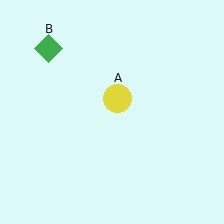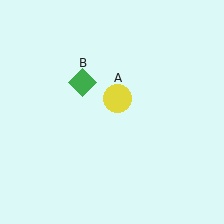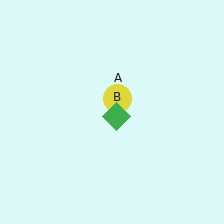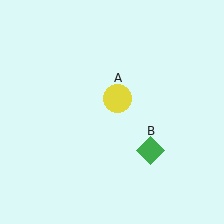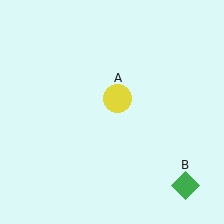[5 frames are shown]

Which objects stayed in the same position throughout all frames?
Yellow circle (object A) remained stationary.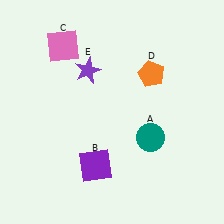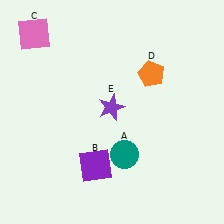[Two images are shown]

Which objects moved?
The objects that moved are: the teal circle (A), the pink square (C), the purple star (E).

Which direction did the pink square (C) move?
The pink square (C) moved left.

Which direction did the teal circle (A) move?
The teal circle (A) moved left.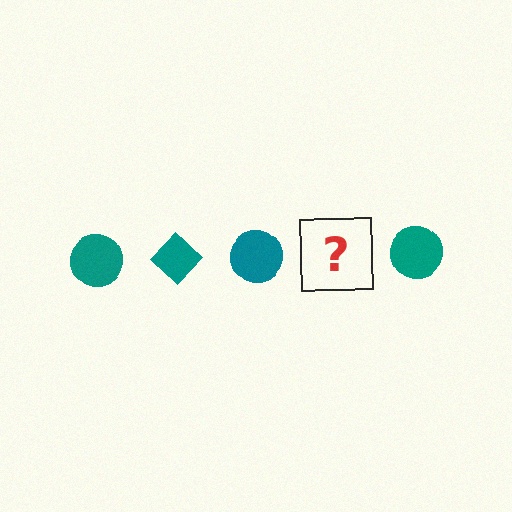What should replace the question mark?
The question mark should be replaced with a teal diamond.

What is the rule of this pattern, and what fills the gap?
The rule is that the pattern cycles through circle, diamond shapes in teal. The gap should be filled with a teal diamond.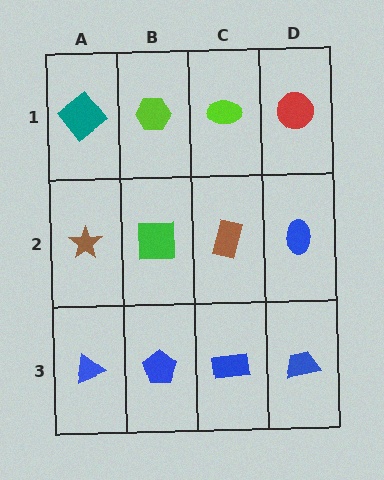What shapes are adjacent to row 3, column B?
A green square (row 2, column B), a blue triangle (row 3, column A), a blue rectangle (row 3, column C).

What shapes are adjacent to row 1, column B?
A green square (row 2, column B), a teal diamond (row 1, column A), a lime ellipse (row 1, column C).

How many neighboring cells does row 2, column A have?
3.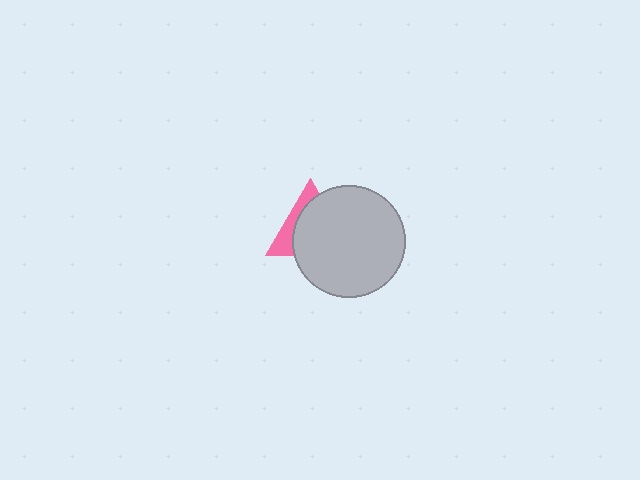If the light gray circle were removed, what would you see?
You would see the complete pink triangle.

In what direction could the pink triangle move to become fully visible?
The pink triangle could move toward the upper-left. That would shift it out from behind the light gray circle entirely.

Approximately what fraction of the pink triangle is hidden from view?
Roughly 69% of the pink triangle is hidden behind the light gray circle.